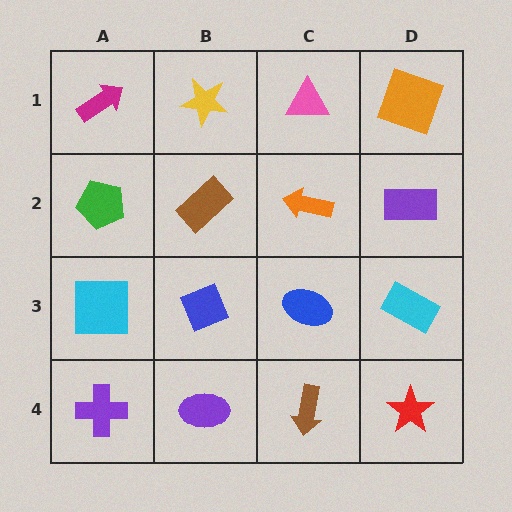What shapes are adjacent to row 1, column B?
A brown rectangle (row 2, column B), a magenta arrow (row 1, column A), a pink triangle (row 1, column C).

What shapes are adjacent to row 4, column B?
A blue diamond (row 3, column B), a purple cross (row 4, column A), a brown arrow (row 4, column C).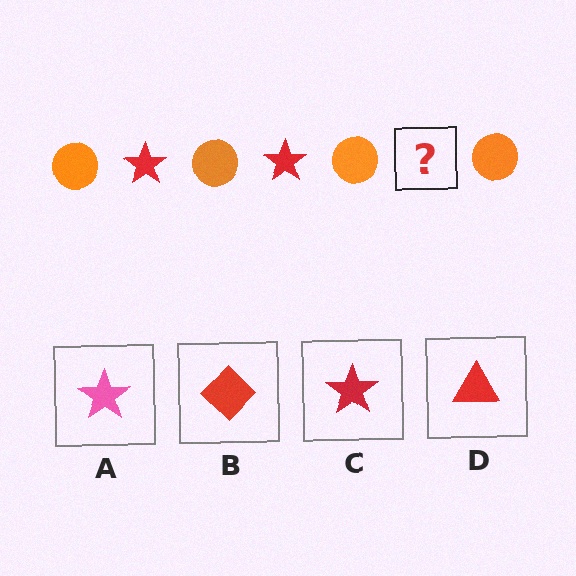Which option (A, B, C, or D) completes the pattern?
C.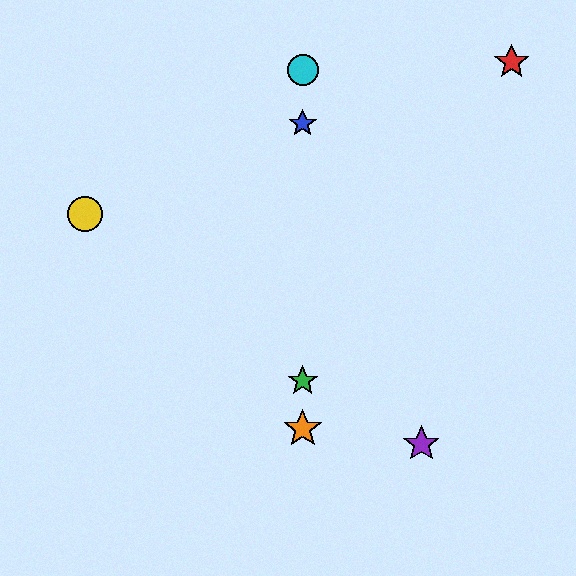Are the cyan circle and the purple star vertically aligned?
No, the cyan circle is at x≈302 and the purple star is at x≈421.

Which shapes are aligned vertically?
The blue star, the green star, the orange star, the cyan circle are aligned vertically.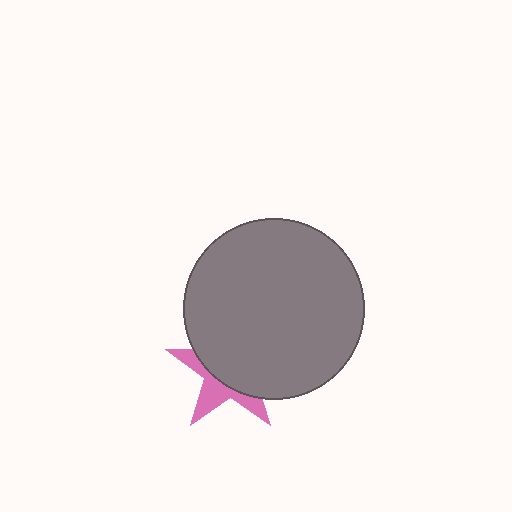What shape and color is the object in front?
The object in front is a gray circle.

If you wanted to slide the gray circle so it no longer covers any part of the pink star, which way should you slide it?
Slide it toward the upper-right — that is the most direct way to separate the two shapes.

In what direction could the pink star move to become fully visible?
The pink star could move toward the lower-left. That would shift it out from behind the gray circle entirely.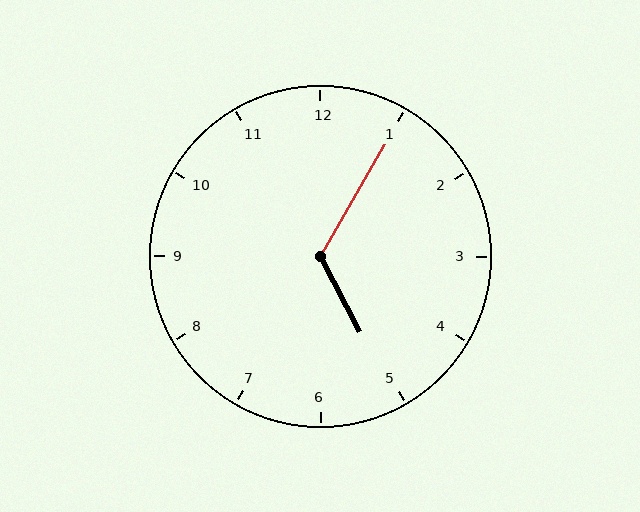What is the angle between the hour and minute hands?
Approximately 122 degrees.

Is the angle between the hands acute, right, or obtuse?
It is obtuse.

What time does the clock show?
5:05.